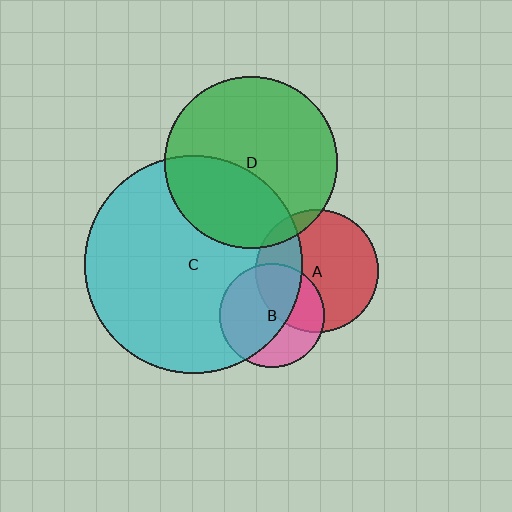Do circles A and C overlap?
Yes.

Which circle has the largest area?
Circle C (cyan).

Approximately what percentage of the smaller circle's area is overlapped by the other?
Approximately 30%.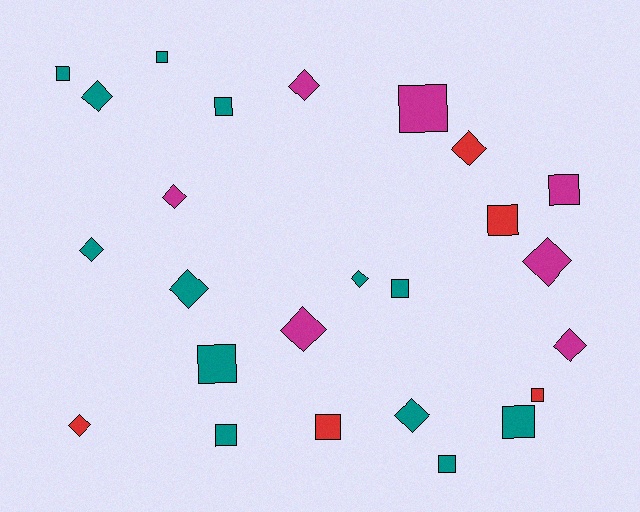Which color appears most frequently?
Teal, with 13 objects.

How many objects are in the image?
There are 25 objects.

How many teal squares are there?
There are 8 teal squares.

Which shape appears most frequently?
Square, with 13 objects.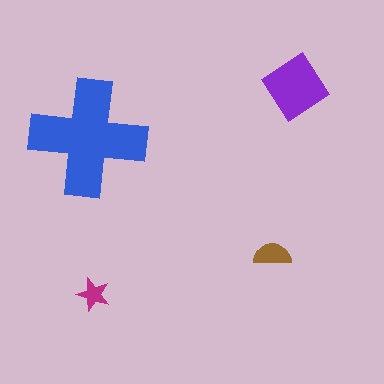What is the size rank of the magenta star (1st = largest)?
4th.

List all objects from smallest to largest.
The magenta star, the brown semicircle, the purple diamond, the blue cross.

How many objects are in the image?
There are 4 objects in the image.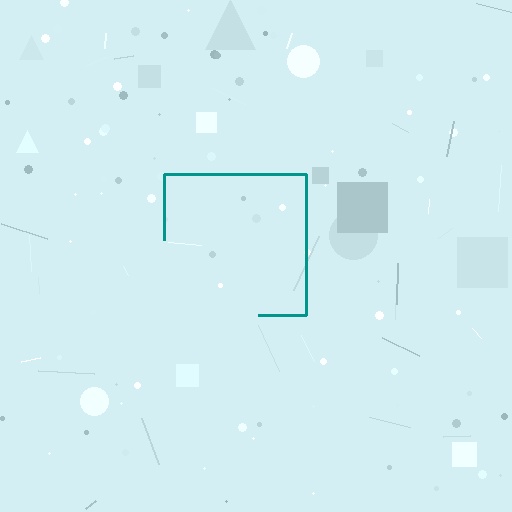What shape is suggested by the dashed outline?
The dashed outline suggests a square.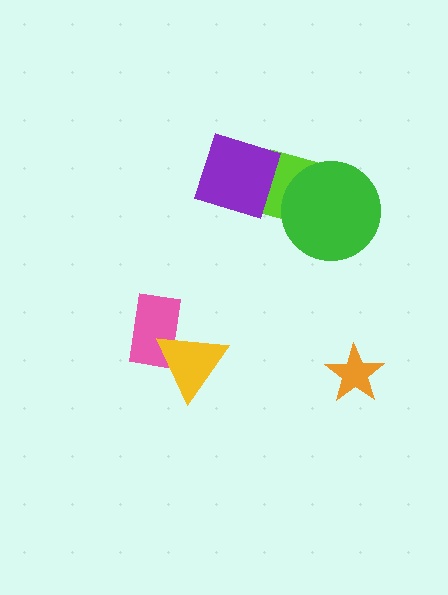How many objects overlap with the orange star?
0 objects overlap with the orange star.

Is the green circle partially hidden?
No, no other shape covers it.